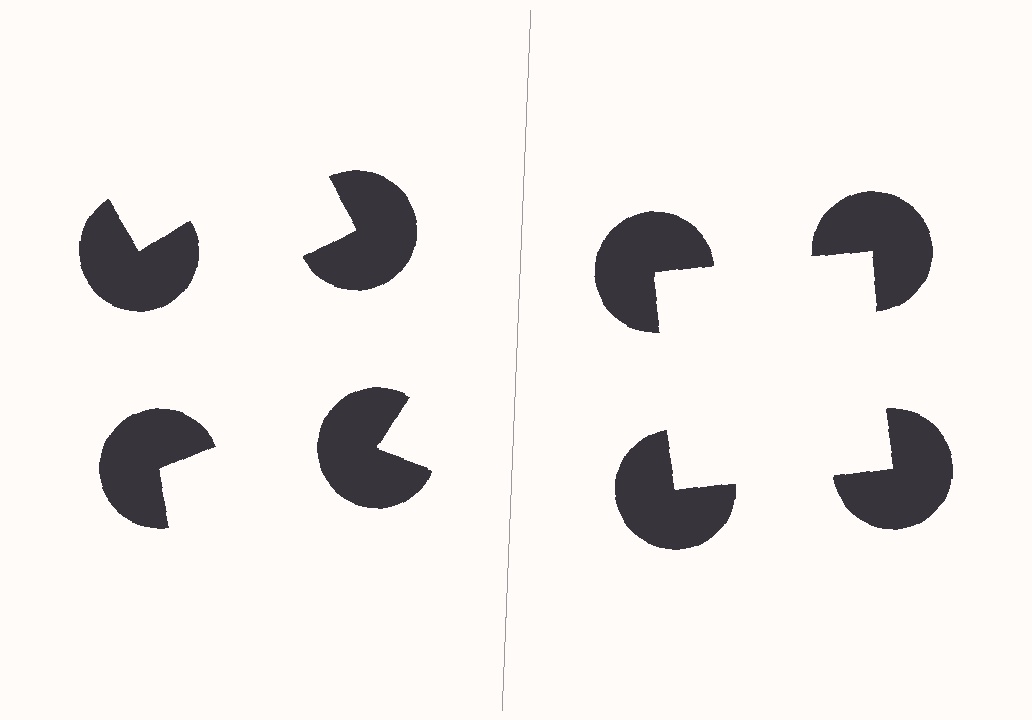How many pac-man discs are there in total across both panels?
8 — 4 on each side.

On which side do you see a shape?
An illusory square appears on the right side. On the left side the wedge cuts are rotated, so no coherent shape forms.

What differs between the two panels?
The pac-man discs are positioned identically on both sides; only the wedge orientations differ. On the right they align to a square; on the left they are misaligned.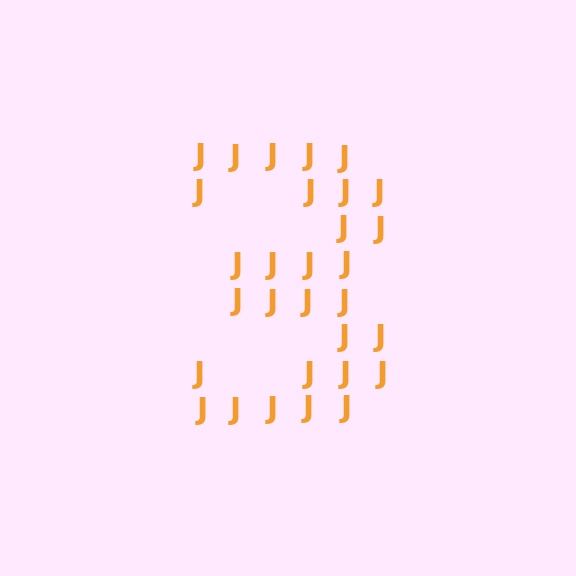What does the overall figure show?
The overall figure shows the digit 3.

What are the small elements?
The small elements are letter J's.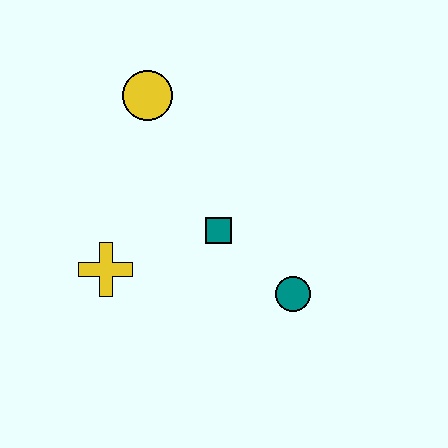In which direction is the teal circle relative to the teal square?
The teal circle is to the right of the teal square.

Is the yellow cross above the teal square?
No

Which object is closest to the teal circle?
The teal square is closest to the teal circle.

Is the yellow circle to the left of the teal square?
Yes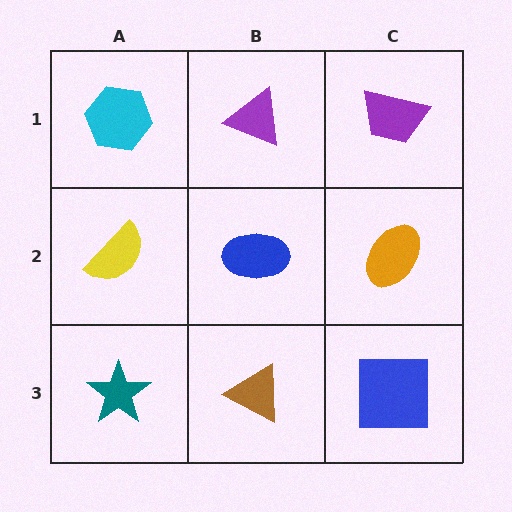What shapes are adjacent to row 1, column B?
A blue ellipse (row 2, column B), a cyan hexagon (row 1, column A), a purple trapezoid (row 1, column C).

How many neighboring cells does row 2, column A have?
3.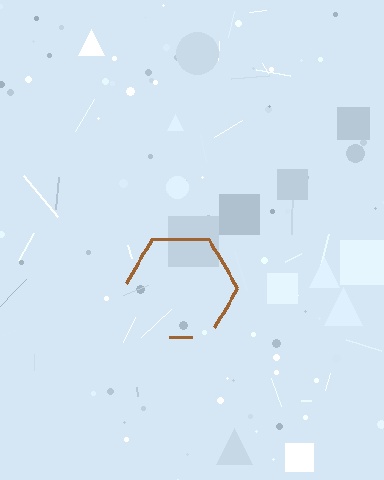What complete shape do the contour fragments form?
The contour fragments form a hexagon.